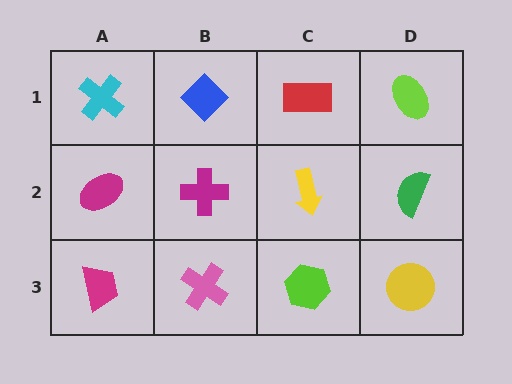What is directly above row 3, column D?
A green semicircle.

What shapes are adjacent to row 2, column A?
A cyan cross (row 1, column A), a magenta trapezoid (row 3, column A), a magenta cross (row 2, column B).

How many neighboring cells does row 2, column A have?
3.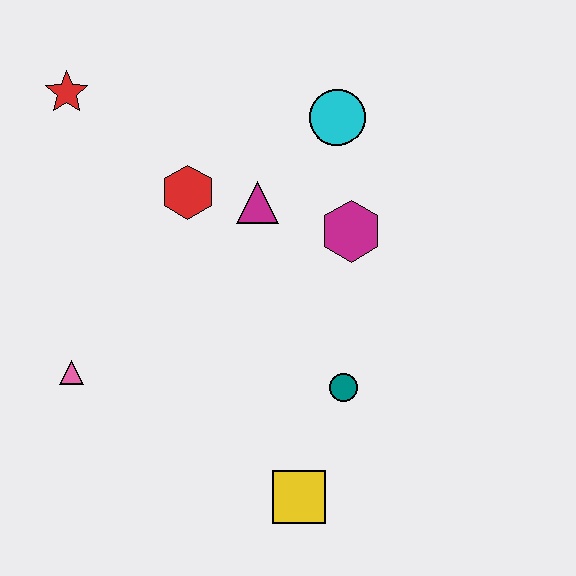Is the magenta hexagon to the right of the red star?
Yes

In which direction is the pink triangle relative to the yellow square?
The pink triangle is to the left of the yellow square.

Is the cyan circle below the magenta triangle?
No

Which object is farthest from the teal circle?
The red star is farthest from the teal circle.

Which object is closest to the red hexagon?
The magenta triangle is closest to the red hexagon.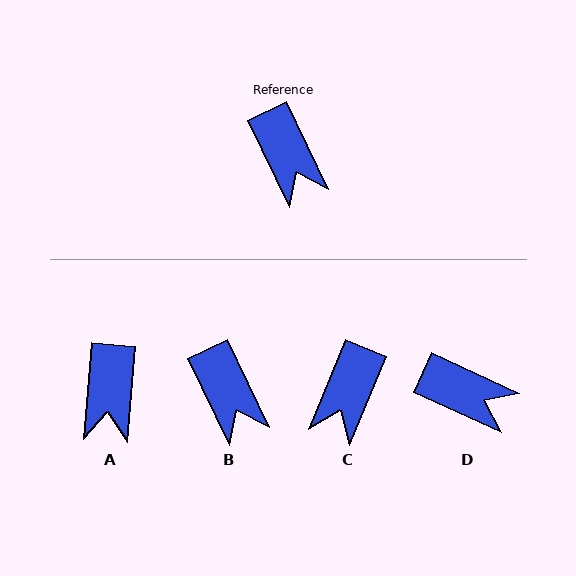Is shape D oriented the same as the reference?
No, it is off by about 40 degrees.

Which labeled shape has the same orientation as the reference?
B.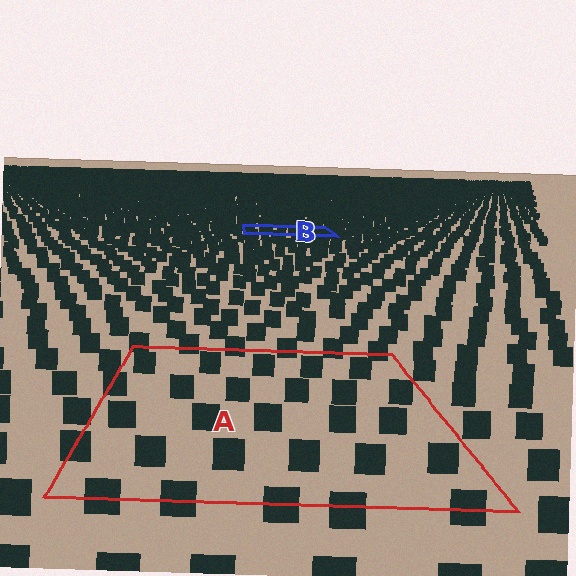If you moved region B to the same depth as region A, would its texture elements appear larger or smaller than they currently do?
They would appear larger. At a closer depth, the same texture elements are projected at a bigger on-screen size.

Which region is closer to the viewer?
Region A is closer. The texture elements there are larger and more spread out.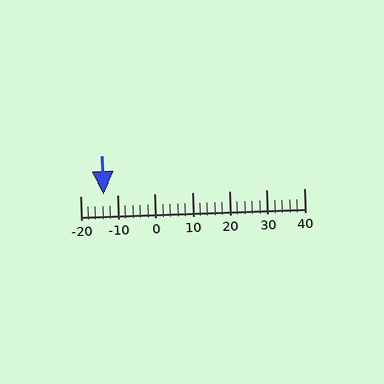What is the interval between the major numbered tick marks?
The major tick marks are spaced 10 units apart.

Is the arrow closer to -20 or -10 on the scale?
The arrow is closer to -10.